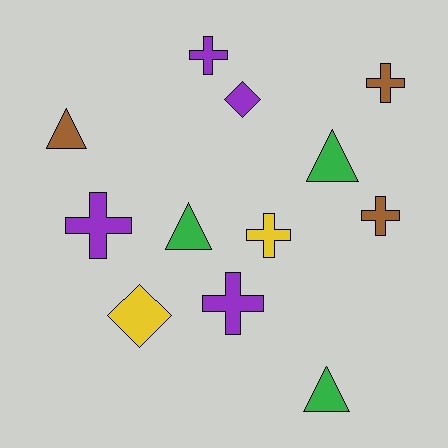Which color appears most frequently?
Purple, with 4 objects.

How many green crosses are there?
There are no green crosses.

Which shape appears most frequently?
Cross, with 6 objects.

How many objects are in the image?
There are 12 objects.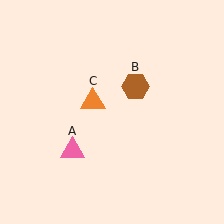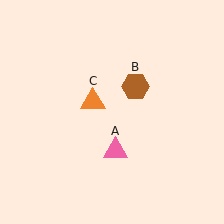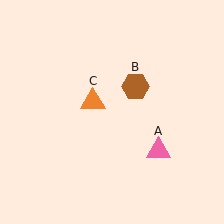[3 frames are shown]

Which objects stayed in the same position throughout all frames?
Brown hexagon (object B) and orange triangle (object C) remained stationary.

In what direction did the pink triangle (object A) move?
The pink triangle (object A) moved right.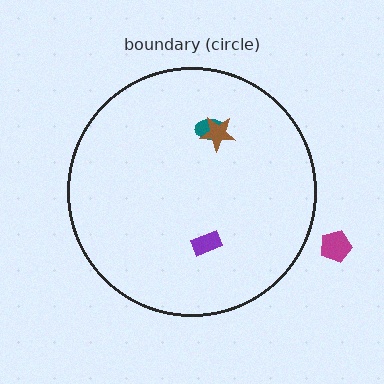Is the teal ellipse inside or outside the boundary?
Inside.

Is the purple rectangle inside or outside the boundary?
Inside.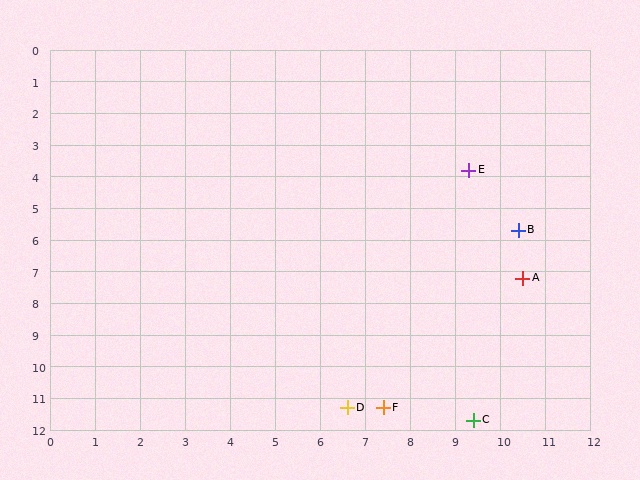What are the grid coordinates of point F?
Point F is at approximately (7.4, 11.3).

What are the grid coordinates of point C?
Point C is at approximately (9.4, 11.7).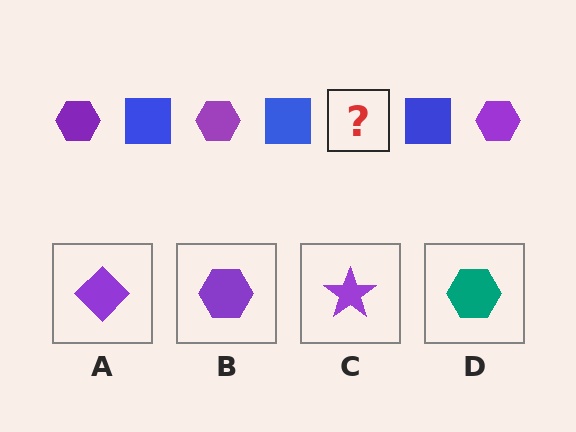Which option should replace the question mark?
Option B.